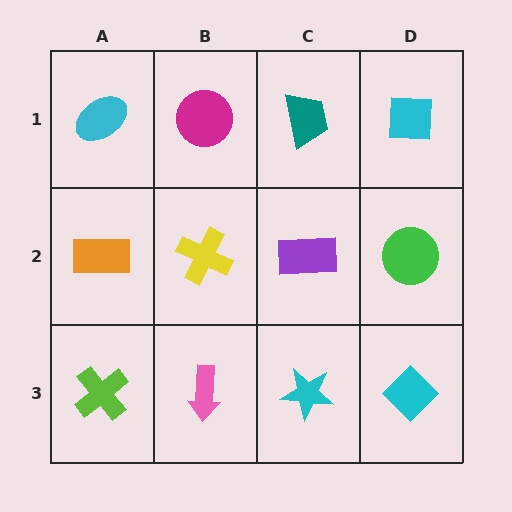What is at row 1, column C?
A teal trapezoid.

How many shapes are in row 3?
4 shapes.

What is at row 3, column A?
A lime cross.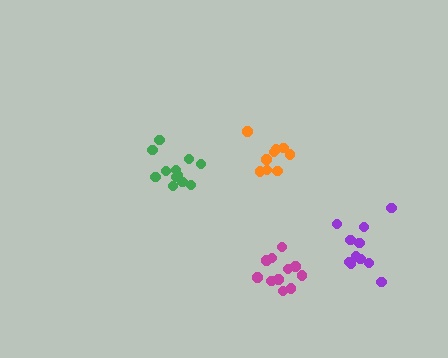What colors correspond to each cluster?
The clusters are colored: green, orange, magenta, purple.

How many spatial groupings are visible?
There are 4 spatial groupings.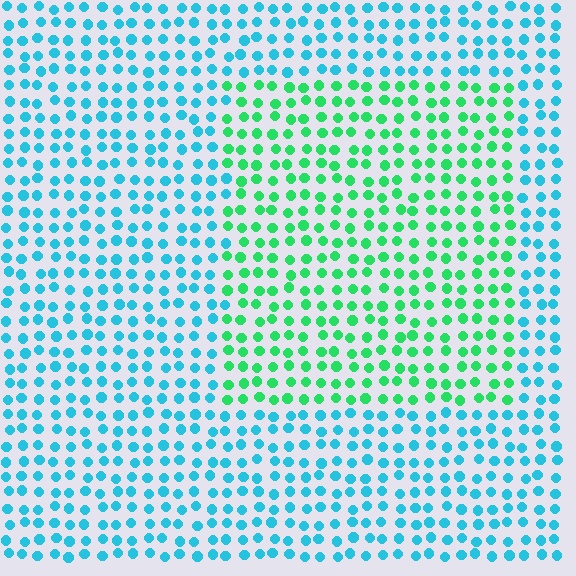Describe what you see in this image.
The image is filled with small cyan elements in a uniform arrangement. A rectangle-shaped region is visible where the elements are tinted to a slightly different hue, forming a subtle color boundary.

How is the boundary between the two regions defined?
The boundary is defined purely by a slight shift in hue (about 49 degrees). Spacing, size, and orientation are identical on both sides.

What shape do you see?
I see a rectangle.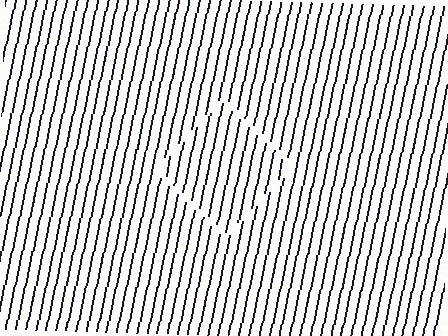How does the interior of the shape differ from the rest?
The interior of the shape contains the same grating, shifted by half a period — the contour is defined by the phase discontinuity where line-ends from the inner and outer gratings abut.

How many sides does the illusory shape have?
4 sides — the line-ends trace a square.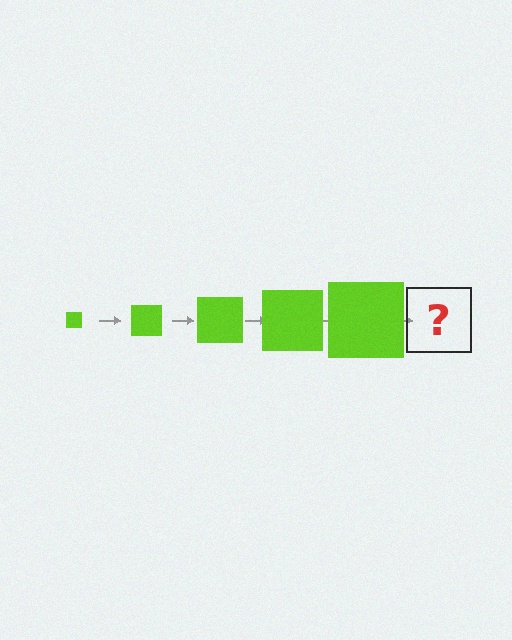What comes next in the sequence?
The next element should be a lime square, larger than the previous one.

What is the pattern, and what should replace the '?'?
The pattern is that the square gets progressively larger each step. The '?' should be a lime square, larger than the previous one.